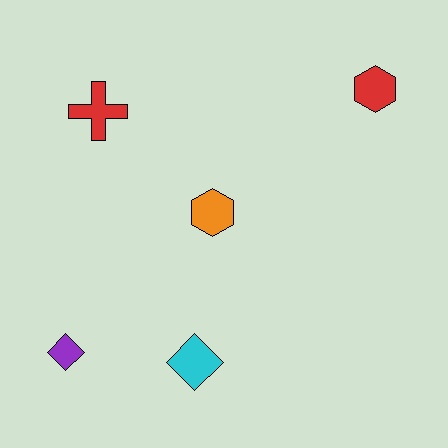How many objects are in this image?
There are 5 objects.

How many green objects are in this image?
There are no green objects.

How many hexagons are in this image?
There are 2 hexagons.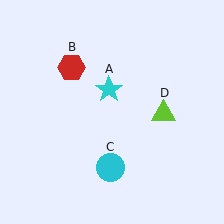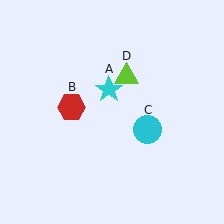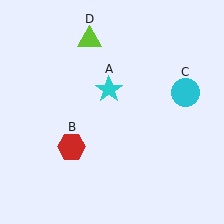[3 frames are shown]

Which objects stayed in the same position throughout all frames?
Cyan star (object A) remained stationary.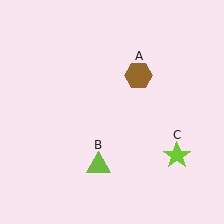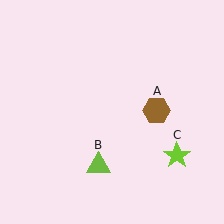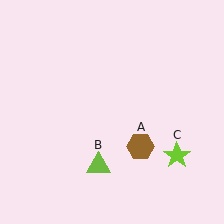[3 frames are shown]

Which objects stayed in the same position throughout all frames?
Lime triangle (object B) and lime star (object C) remained stationary.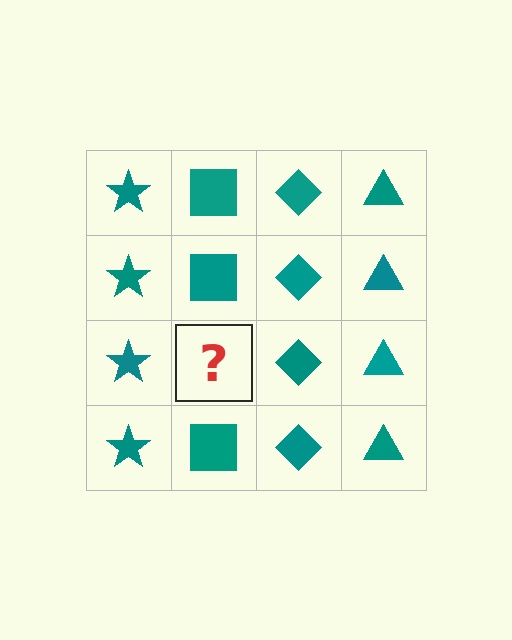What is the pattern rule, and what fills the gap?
The rule is that each column has a consistent shape. The gap should be filled with a teal square.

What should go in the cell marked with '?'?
The missing cell should contain a teal square.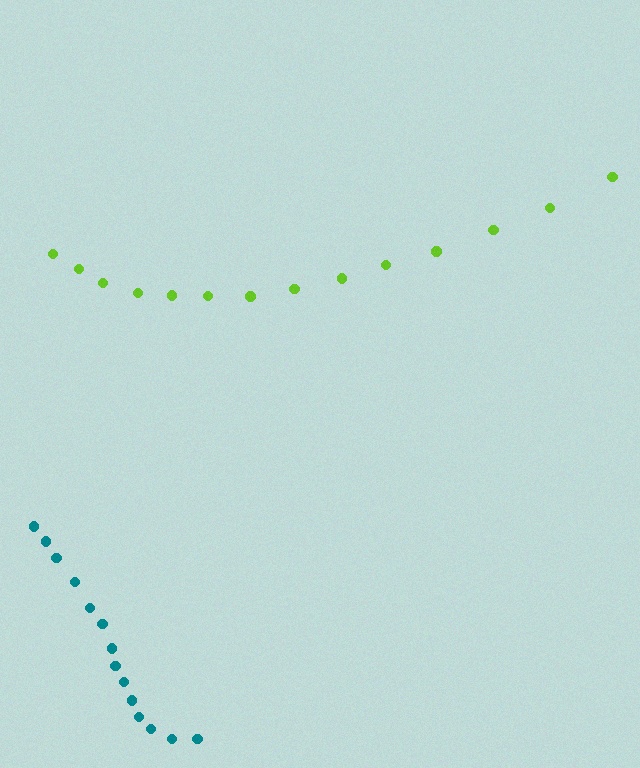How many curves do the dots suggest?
There are 2 distinct paths.